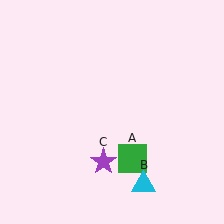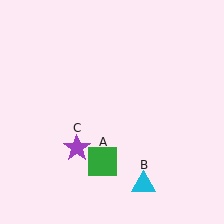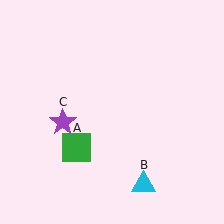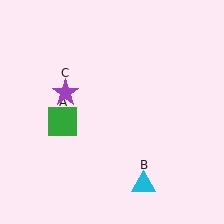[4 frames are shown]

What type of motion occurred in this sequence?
The green square (object A), purple star (object C) rotated clockwise around the center of the scene.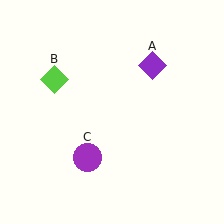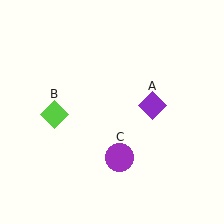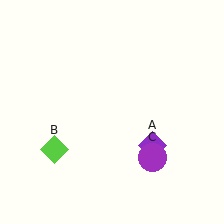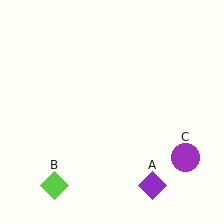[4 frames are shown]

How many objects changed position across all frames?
3 objects changed position: purple diamond (object A), lime diamond (object B), purple circle (object C).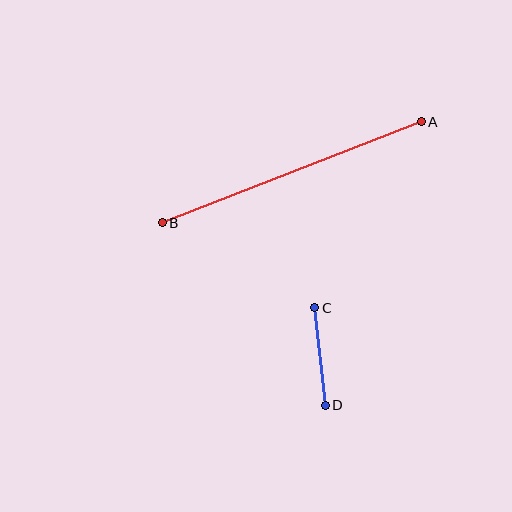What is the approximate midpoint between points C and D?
The midpoint is at approximately (320, 357) pixels.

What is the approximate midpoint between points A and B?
The midpoint is at approximately (292, 172) pixels.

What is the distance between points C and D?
The distance is approximately 98 pixels.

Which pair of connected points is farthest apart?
Points A and B are farthest apart.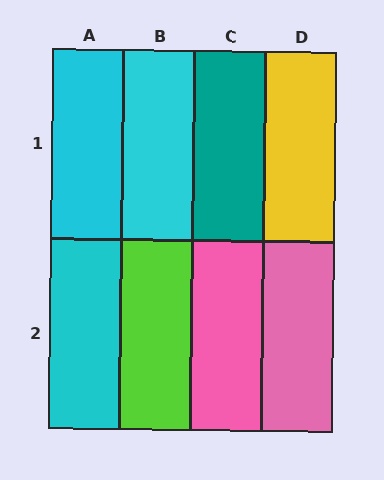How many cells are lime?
1 cell is lime.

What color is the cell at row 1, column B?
Cyan.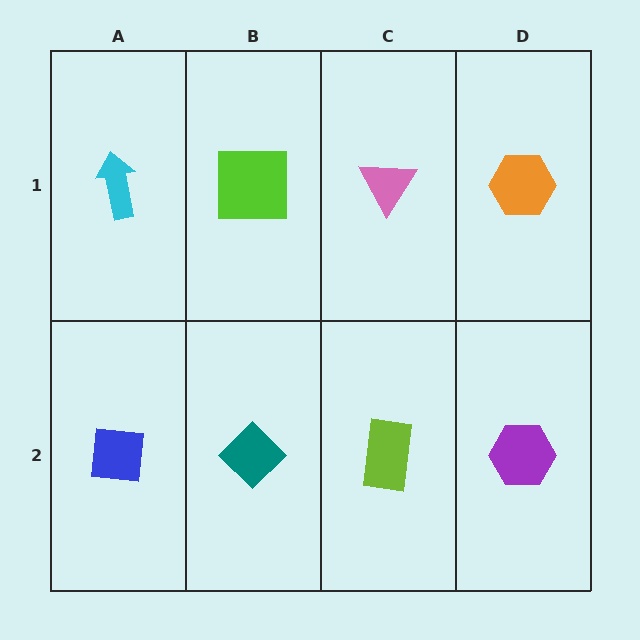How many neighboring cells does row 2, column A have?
2.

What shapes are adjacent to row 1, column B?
A teal diamond (row 2, column B), a cyan arrow (row 1, column A), a pink triangle (row 1, column C).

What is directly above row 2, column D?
An orange hexagon.